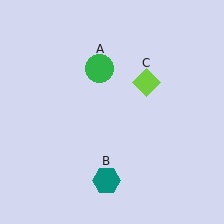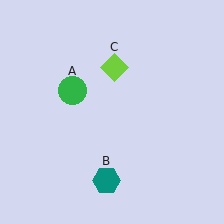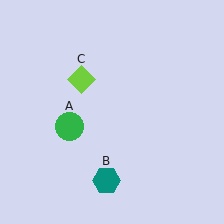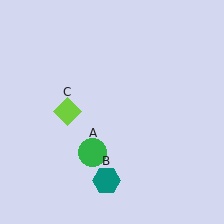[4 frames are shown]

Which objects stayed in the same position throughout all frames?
Teal hexagon (object B) remained stationary.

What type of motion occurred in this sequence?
The green circle (object A), lime diamond (object C) rotated counterclockwise around the center of the scene.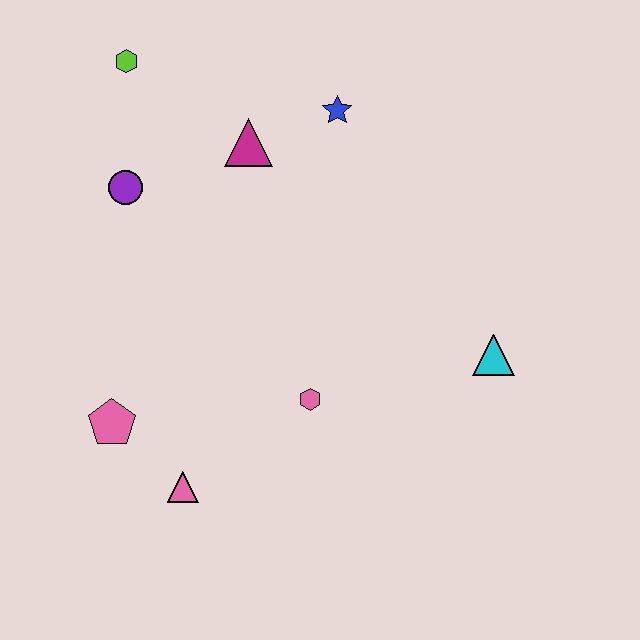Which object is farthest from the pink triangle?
The lime hexagon is farthest from the pink triangle.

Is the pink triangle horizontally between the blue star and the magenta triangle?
No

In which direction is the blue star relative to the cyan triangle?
The blue star is above the cyan triangle.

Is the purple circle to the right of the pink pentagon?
Yes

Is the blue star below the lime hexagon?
Yes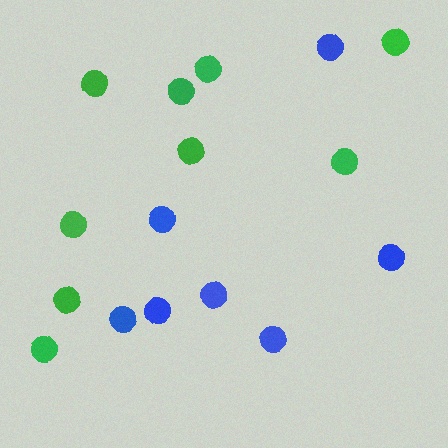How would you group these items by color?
There are 2 groups: one group of green circles (9) and one group of blue circles (7).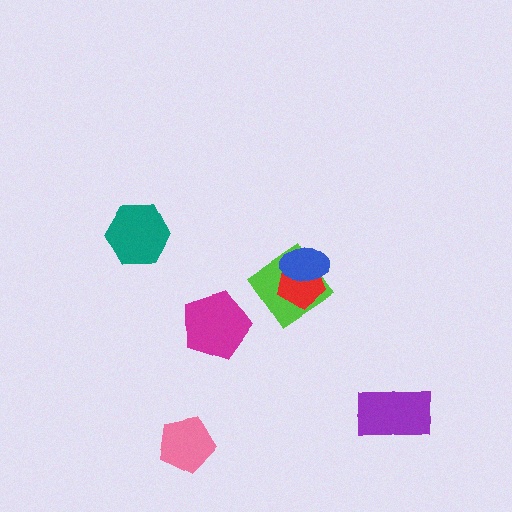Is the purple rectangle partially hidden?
No, no other shape covers it.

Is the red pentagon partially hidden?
Yes, it is partially covered by another shape.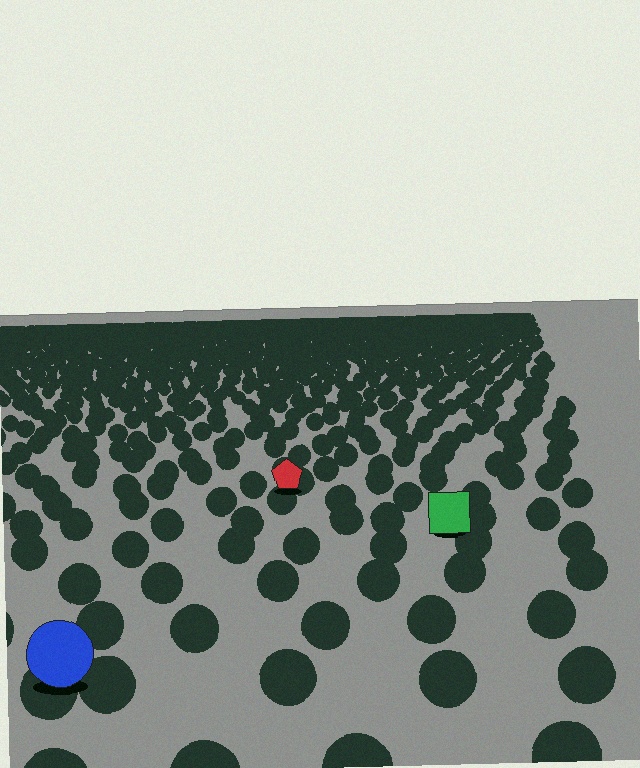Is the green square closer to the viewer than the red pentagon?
Yes. The green square is closer — you can tell from the texture gradient: the ground texture is coarser near it.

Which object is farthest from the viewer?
The red pentagon is farthest from the viewer. It appears smaller and the ground texture around it is denser.